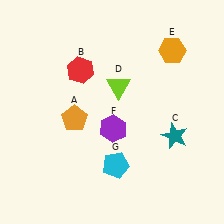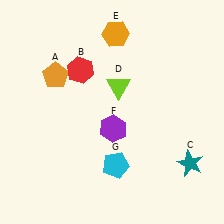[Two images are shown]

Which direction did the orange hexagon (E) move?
The orange hexagon (E) moved left.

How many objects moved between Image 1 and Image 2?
3 objects moved between the two images.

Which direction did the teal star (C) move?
The teal star (C) moved down.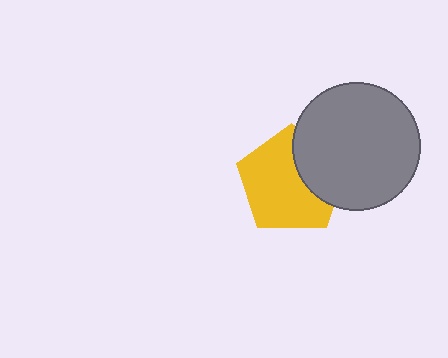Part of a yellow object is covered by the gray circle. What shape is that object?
It is a pentagon.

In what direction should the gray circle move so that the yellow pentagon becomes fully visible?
The gray circle should move right. That is the shortest direction to clear the overlap and leave the yellow pentagon fully visible.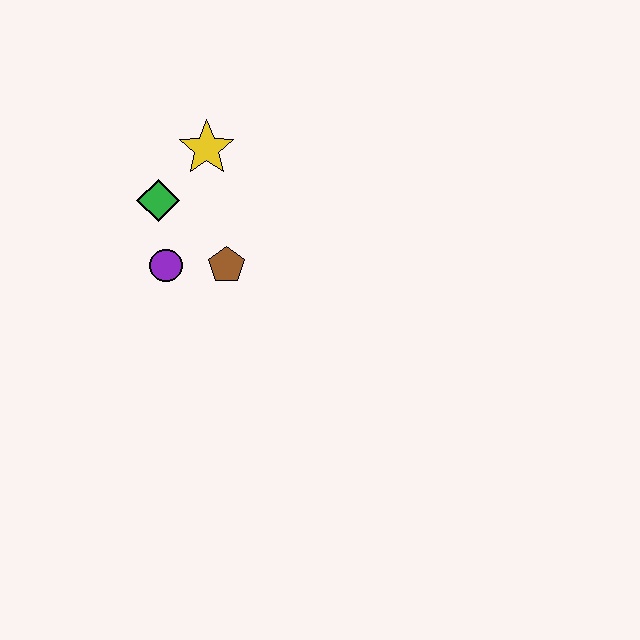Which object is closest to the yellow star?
The green diamond is closest to the yellow star.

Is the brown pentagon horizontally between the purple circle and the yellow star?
No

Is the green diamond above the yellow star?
No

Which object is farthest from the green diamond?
The brown pentagon is farthest from the green diamond.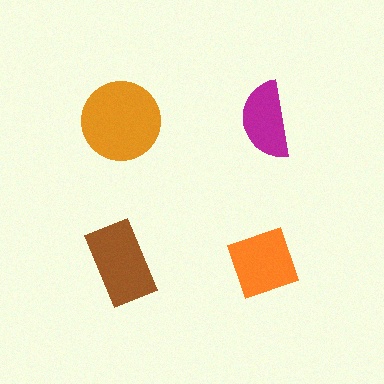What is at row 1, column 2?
A magenta semicircle.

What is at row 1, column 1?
An orange circle.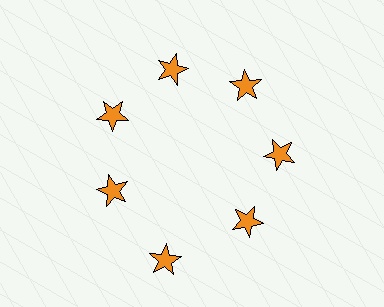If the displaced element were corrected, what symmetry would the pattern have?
It would have 7-fold rotational symmetry — the pattern would map onto itself every 51 degrees.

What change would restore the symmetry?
The symmetry would be restored by moving it inward, back onto the ring so that all 7 stars sit at equal angles and equal distance from the center.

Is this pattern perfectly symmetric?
No. The 7 orange stars are arranged in a ring, but one element near the 6 o'clock position is pushed outward from the center, breaking the 7-fold rotational symmetry.